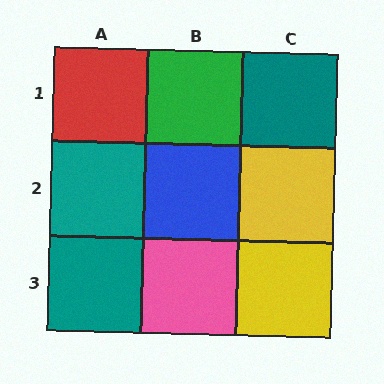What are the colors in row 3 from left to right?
Teal, pink, yellow.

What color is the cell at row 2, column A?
Teal.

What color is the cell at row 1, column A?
Red.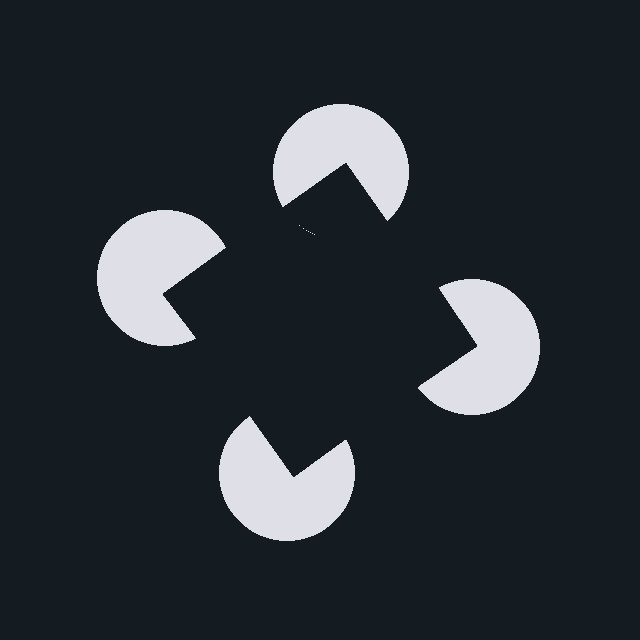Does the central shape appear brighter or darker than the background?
It typically appears slightly darker than the background, even though no actual brightness change is drawn.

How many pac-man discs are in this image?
There are 4 — one at each vertex of the illusory square.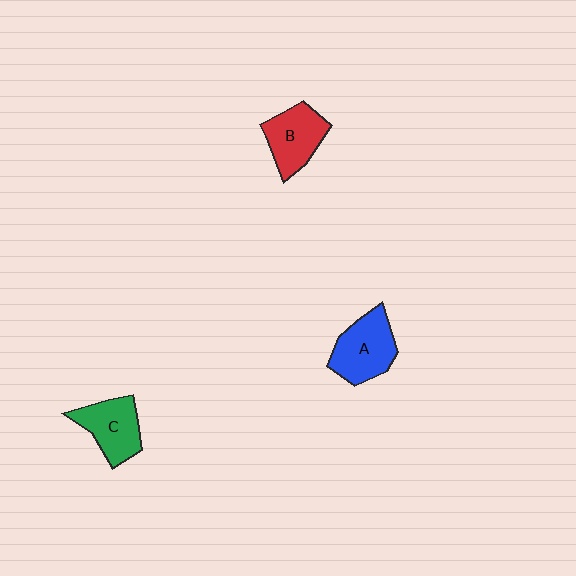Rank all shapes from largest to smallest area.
From largest to smallest: A (blue), C (green), B (red).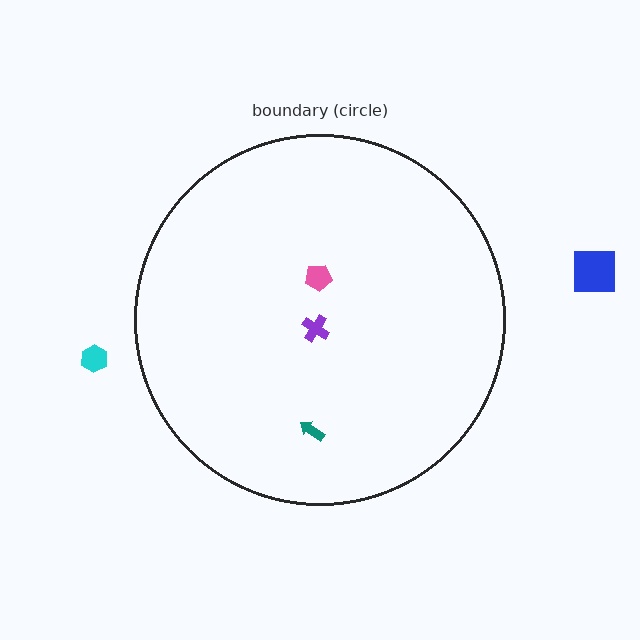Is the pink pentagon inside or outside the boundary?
Inside.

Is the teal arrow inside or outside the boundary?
Inside.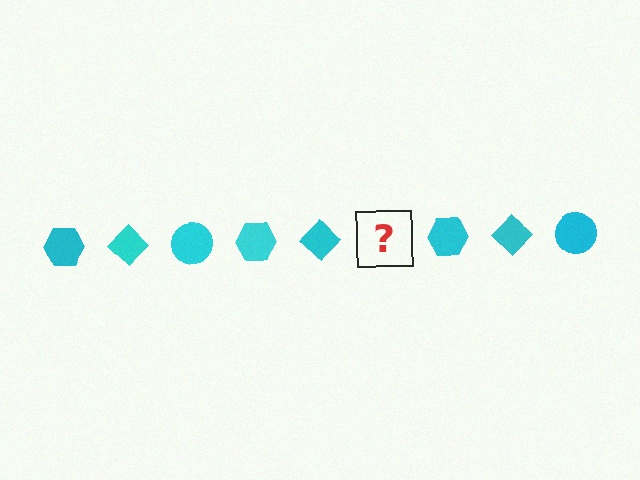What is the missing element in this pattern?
The missing element is a cyan circle.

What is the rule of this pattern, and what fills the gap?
The rule is that the pattern cycles through hexagon, diamond, circle shapes in cyan. The gap should be filled with a cyan circle.